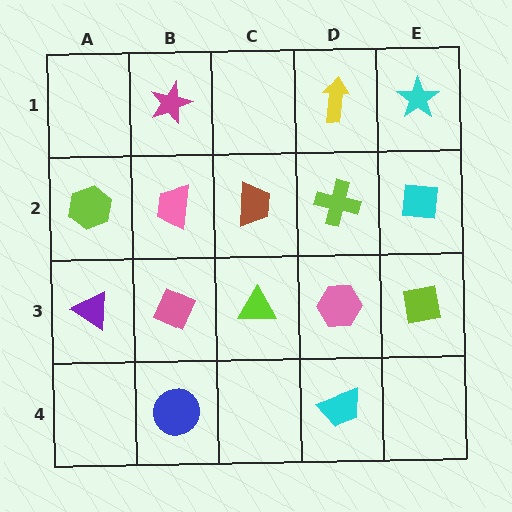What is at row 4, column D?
A cyan trapezoid.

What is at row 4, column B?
A blue circle.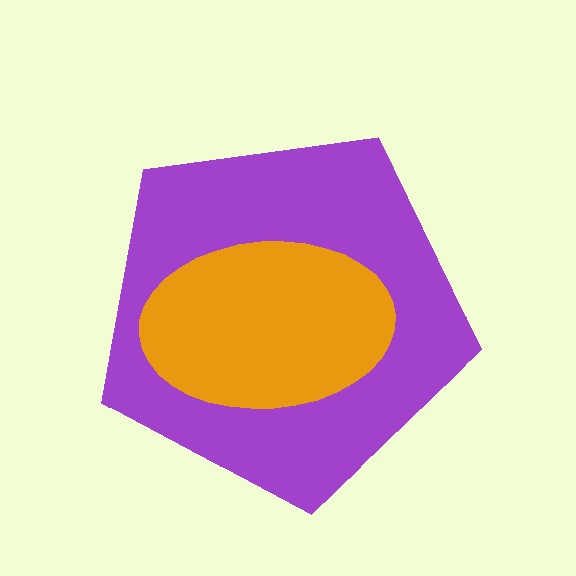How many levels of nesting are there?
2.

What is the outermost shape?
The purple pentagon.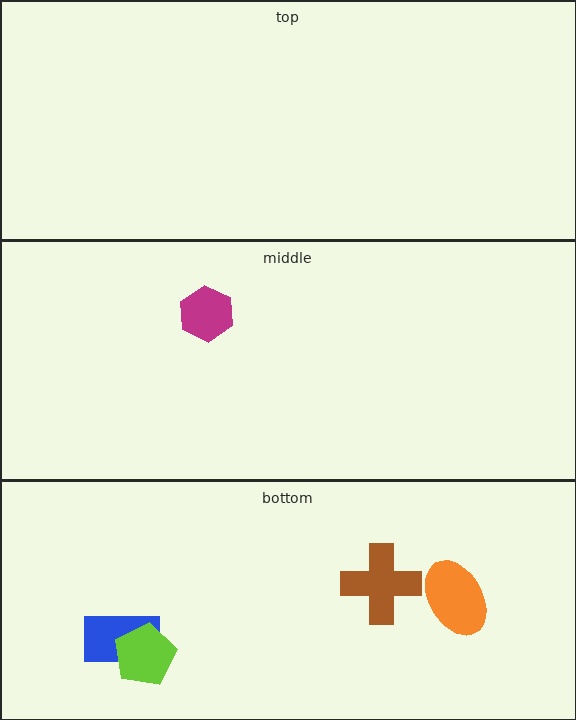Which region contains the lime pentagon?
The bottom region.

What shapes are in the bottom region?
The orange ellipse, the blue rectangle, the brown cross, the lime pentagon.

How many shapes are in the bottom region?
4.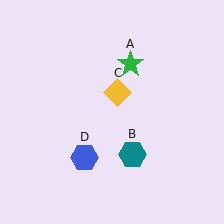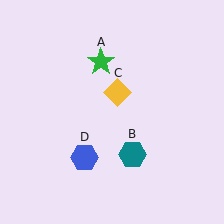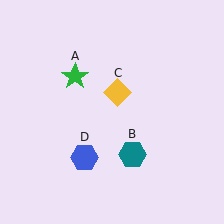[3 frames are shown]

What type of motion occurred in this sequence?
The green star (object A) rotated counterclockwise around the center of the scene.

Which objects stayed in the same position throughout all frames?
Teal hexagon (object B) and yellow diamond (object C) and blue hexagon (object D) remained stationary.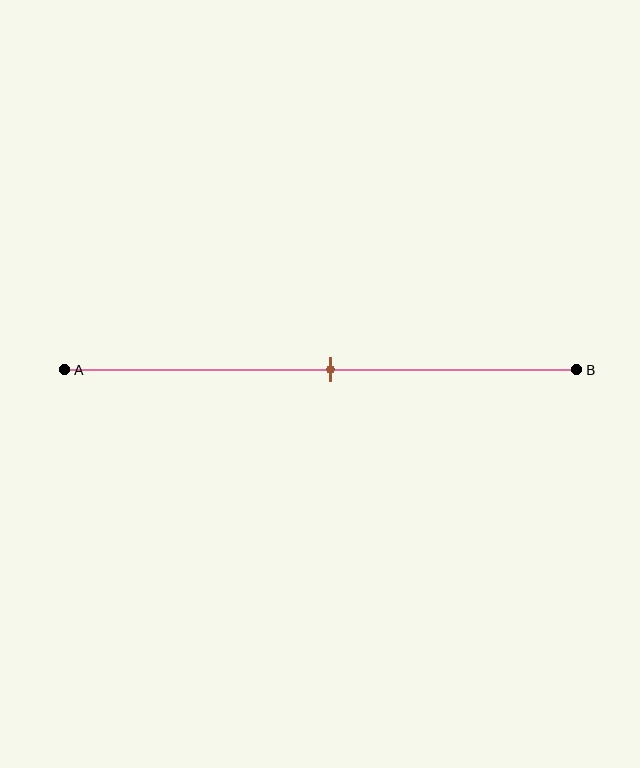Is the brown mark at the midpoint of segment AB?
Yes, the mark is approximately at the midpoint.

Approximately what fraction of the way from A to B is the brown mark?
The brown mark is approximately 50% of the way from A to B.